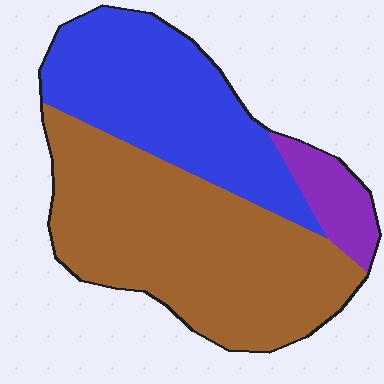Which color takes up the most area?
Brown, at roughly 55%.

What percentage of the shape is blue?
Blue covers around 35% of the shape.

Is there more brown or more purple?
Brown.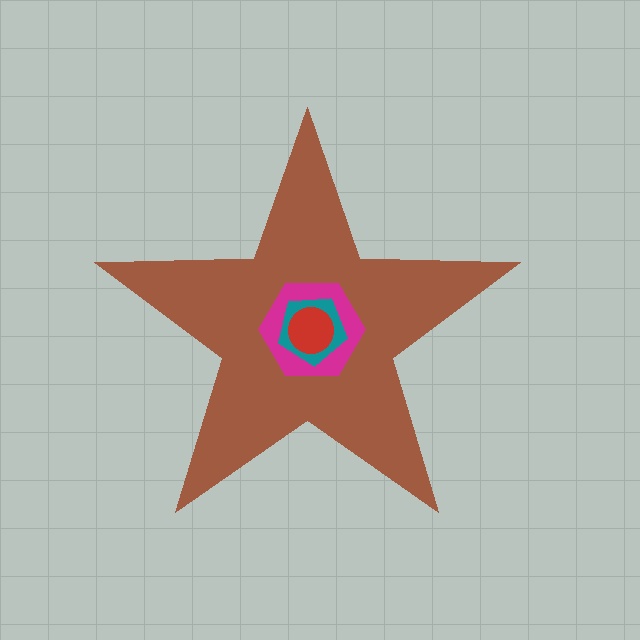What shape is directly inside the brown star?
The magenta hexagon.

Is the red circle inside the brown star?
Yes.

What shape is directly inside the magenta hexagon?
The teal pentagon.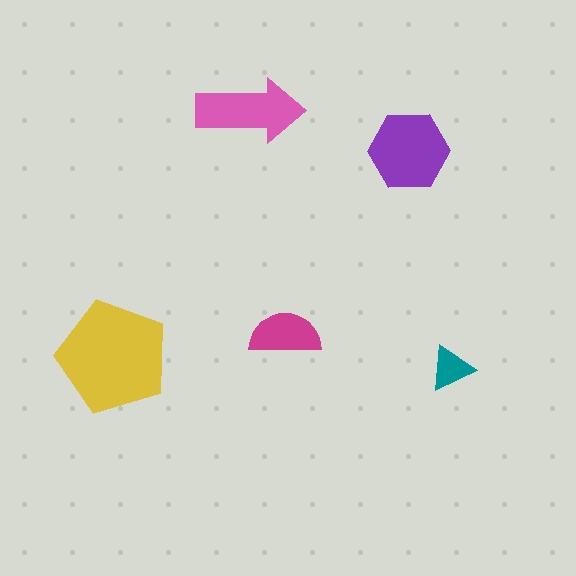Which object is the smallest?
The teal triangle.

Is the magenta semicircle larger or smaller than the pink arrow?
Smaller.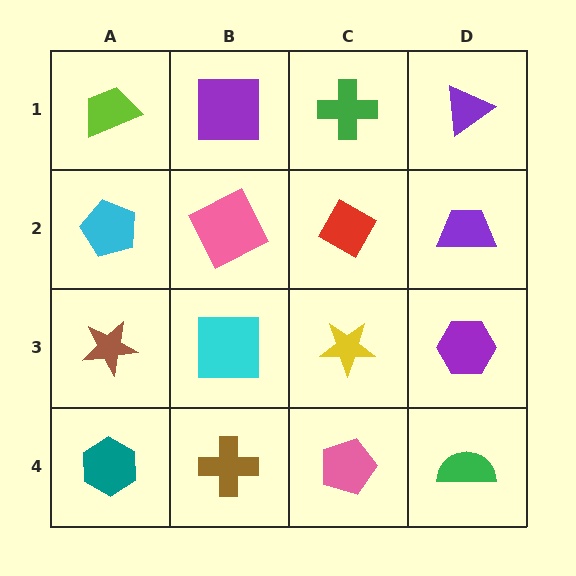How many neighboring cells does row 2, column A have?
3.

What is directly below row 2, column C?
A yellow star.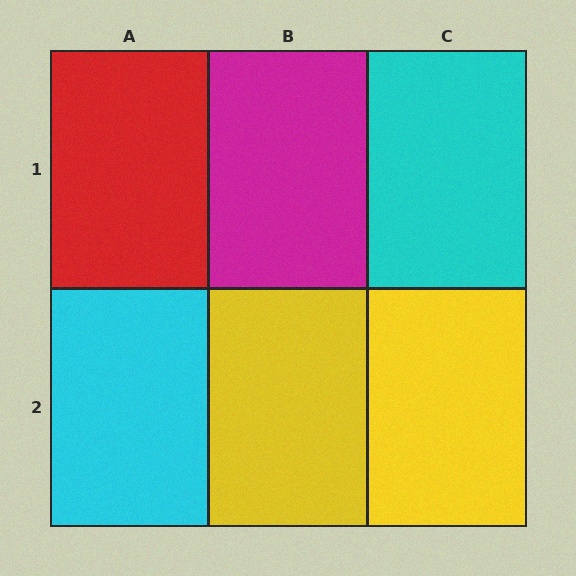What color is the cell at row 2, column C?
Yellow.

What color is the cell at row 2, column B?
Yellow.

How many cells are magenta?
1 cell is magenta.